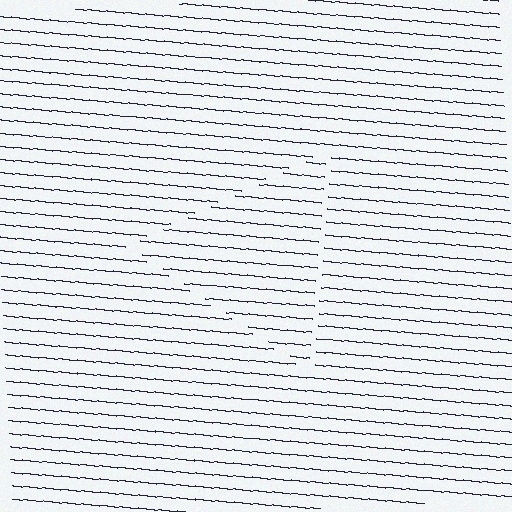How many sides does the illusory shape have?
3 sides — the line-ends trace a triangle.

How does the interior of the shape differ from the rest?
The interior of the shape contains the same grating, shifted by half a period — the contour is defined by the phase discontinuity where line-ends from the inner and outer gratings abut.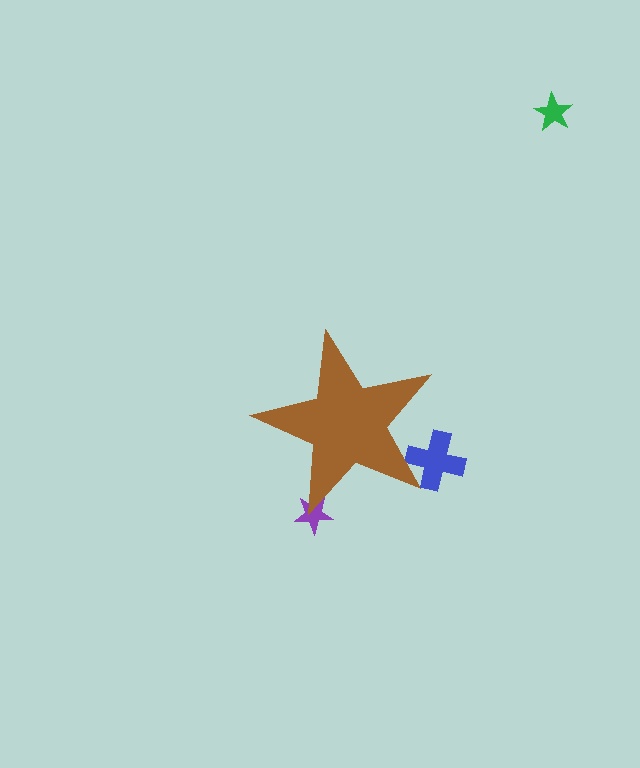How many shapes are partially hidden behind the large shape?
2 shapes are partially hidden.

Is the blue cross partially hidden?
Yes, the blue cross is partially hidden behind the brown star.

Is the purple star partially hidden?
Yes, the purple star is partially hidden behind the brown star.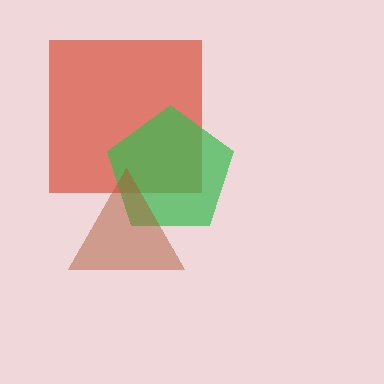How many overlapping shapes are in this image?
There are 3 overlapping shapes in the image.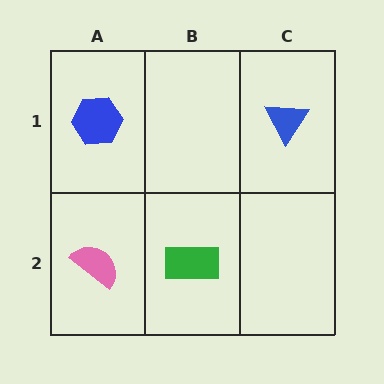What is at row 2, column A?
A pink semicircle.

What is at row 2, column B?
A green rectangle.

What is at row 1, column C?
A blue triangle.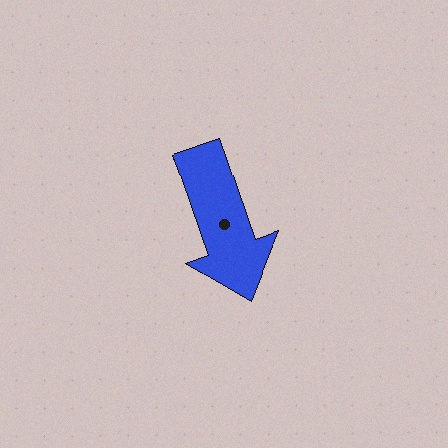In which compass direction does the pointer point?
South.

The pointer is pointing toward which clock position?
Roughly 5 o'clock.